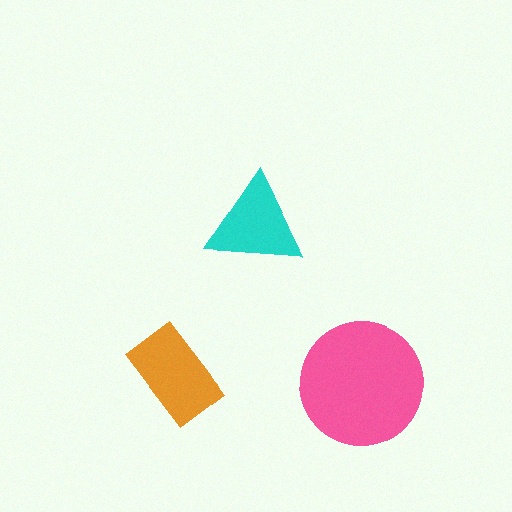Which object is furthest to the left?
The orange rectangle is leftmost.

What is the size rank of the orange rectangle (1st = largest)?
2nd.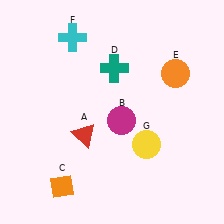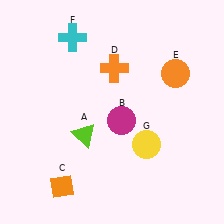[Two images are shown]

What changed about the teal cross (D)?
In Image 1, D is teal. In Image 2, it changed to orange.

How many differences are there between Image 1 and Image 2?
There are 2 differences between the two images.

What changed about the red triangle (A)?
In Image 1, A is red. In Image 2, it changed to lime.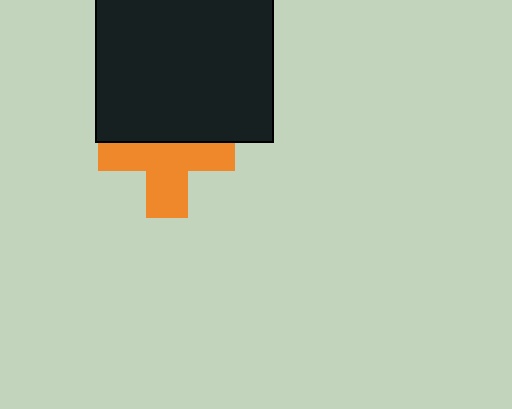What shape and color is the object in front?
The object in front is a black square.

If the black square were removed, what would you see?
You would see the complete orange cross.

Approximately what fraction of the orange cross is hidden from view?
Roughly 41% of the orange cross is hidden behind the black square.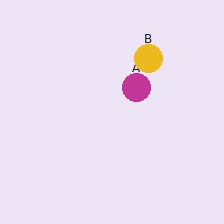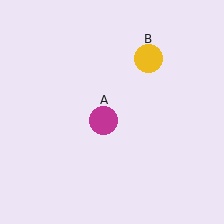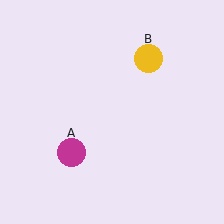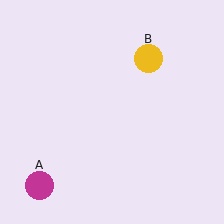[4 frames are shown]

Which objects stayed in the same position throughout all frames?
Yellow circle (object B) remained stationary.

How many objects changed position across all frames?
1 object changed position: magenta circle (object A).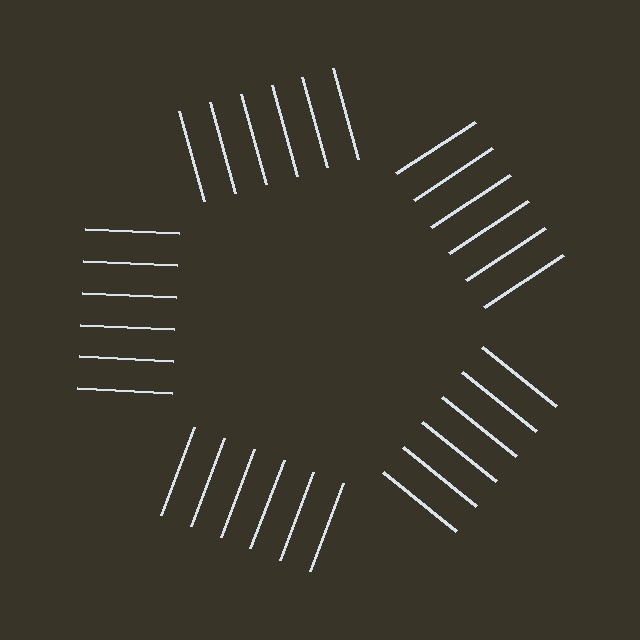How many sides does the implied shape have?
5 sides — the line-ends trace a pentagon.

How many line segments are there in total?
30 — 6 along each of the 5 edges.